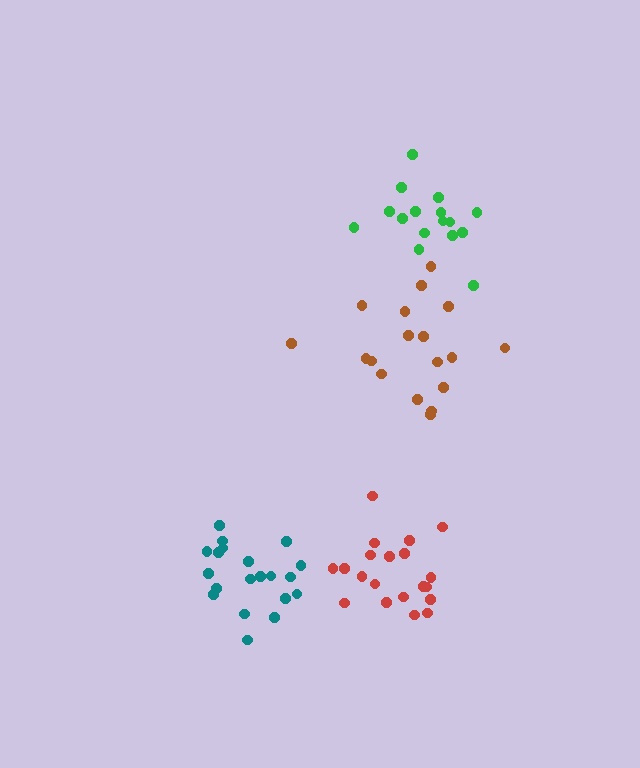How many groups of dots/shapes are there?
There are 4 groups.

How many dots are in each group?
Group 1: 16 dots, Group 2: 20 dots, Group 3: 20 dots, Group 4: 18 dots (74 total).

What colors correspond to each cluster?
The clusters are colored: green, teal, red, brown.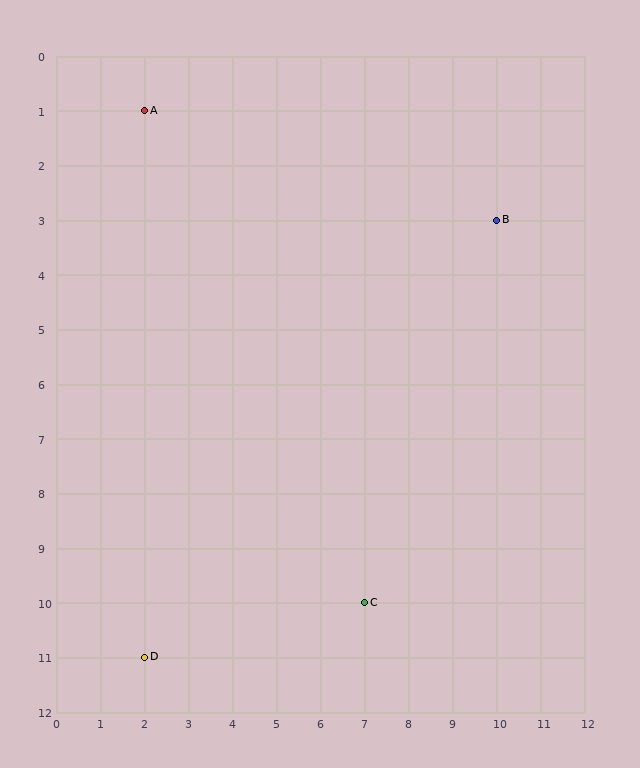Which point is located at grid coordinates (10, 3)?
Point B is at (10, 3).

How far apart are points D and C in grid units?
Points D and C are 5 columns and 1 row apart (about 5.1 grid units diagonally).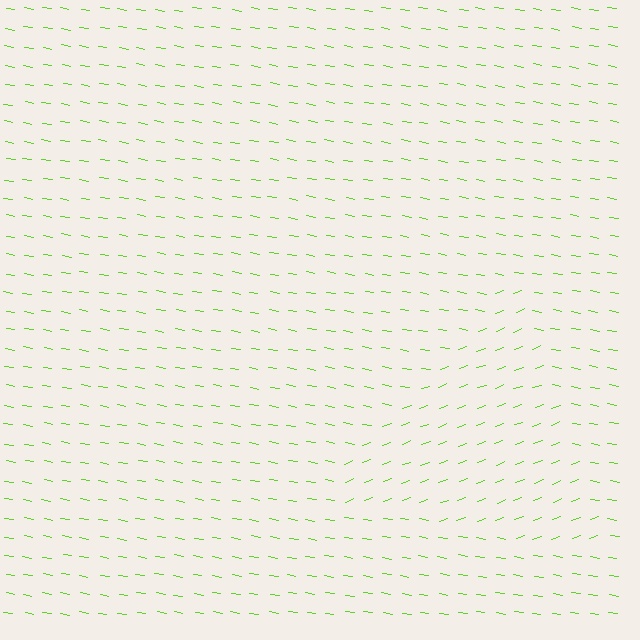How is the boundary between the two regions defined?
The boundary is defined purely by a change in line orientation (approximately 30 degrees difference). All lines are the same color and thickness.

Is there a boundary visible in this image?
Yes, there is a texture boundary formed by a change in line orientation.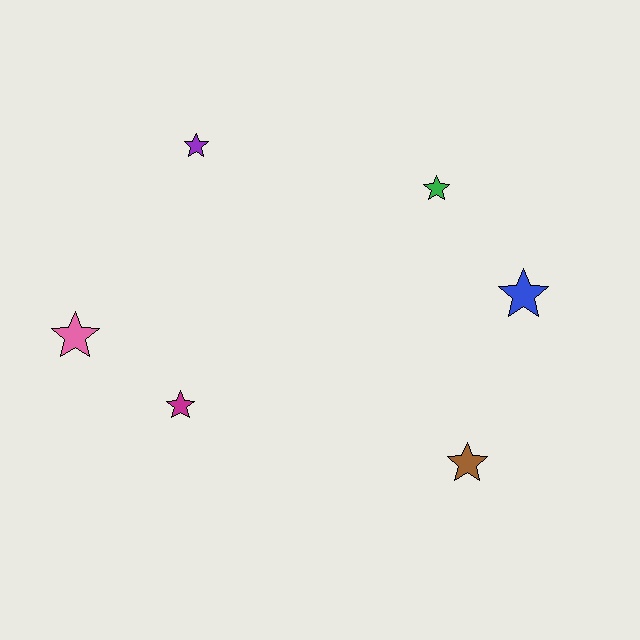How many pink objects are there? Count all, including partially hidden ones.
There is 1 pink object.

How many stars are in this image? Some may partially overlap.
There are 6 stars.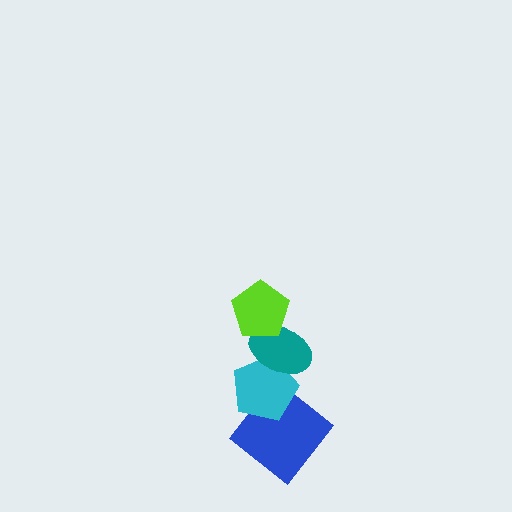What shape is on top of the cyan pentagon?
The teal ellipse is on top of the cyan pentagon.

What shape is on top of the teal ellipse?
The lime pentagon is on top of the teal ellipse.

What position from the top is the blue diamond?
The blue diamond is 4th from the top.